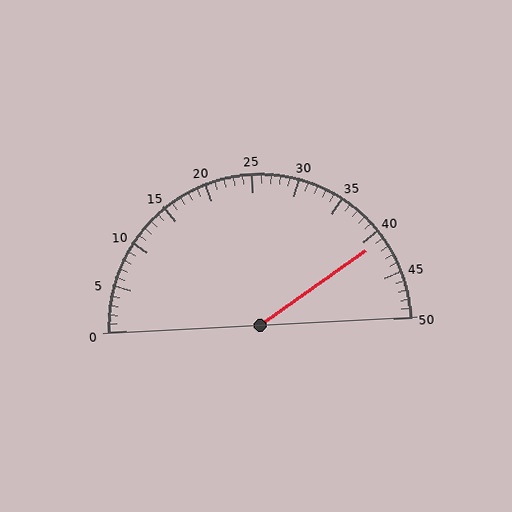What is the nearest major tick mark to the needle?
The nearest major tick mark is 40.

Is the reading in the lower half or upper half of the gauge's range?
The reading is in the upper half of the range (0 to 50).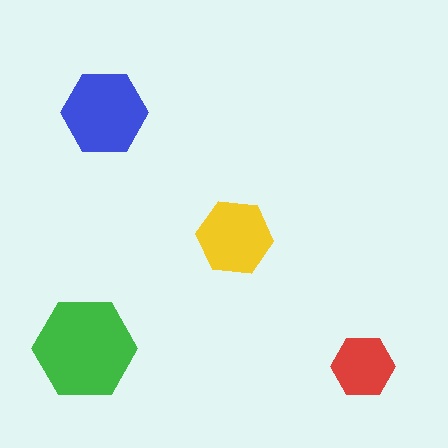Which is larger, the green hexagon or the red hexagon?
The green one.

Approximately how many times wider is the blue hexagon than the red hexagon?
About 1.5 times wider.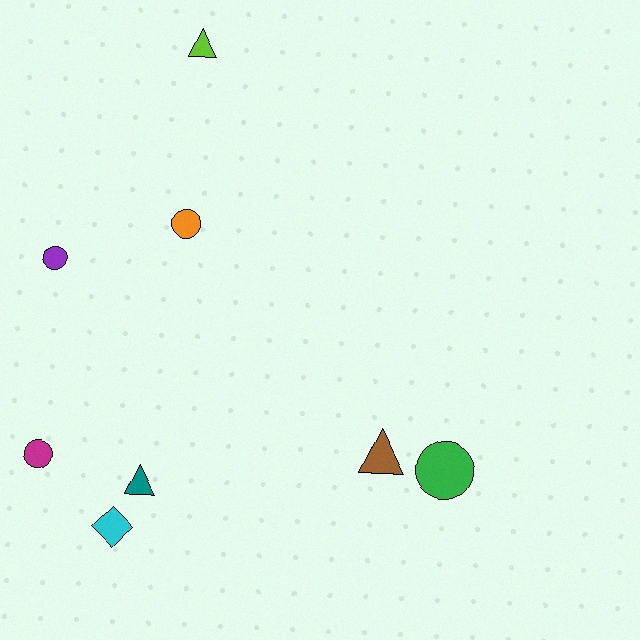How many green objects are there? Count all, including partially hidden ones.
There is 1 green object.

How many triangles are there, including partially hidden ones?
There are 3 triangles.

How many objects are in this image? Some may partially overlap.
There are 8 objects.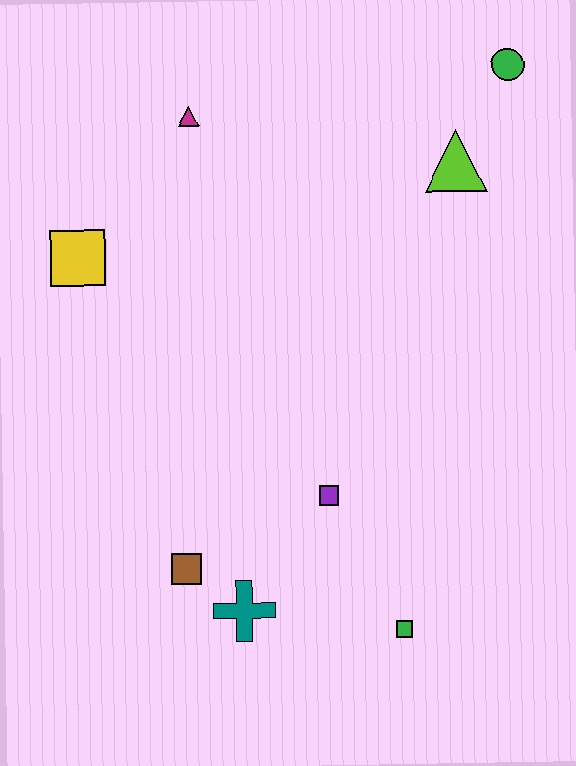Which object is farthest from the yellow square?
The green square is farthest from the yellow square.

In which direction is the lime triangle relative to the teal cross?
The lime triangle is above the teal cross.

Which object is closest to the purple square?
The teal cross is closest to the purple square.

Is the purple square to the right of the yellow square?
Yes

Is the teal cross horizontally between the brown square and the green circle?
Yes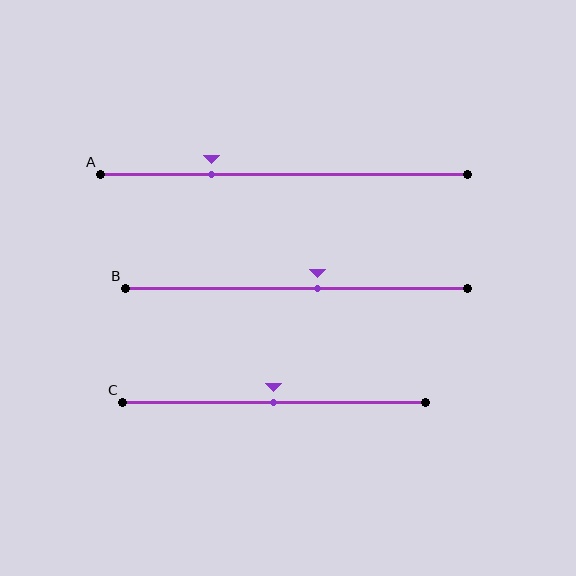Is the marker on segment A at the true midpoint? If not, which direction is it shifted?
No, the marker on segment A is shifted to the left by about 20% of the segment length.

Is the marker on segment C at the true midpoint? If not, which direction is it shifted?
Yes, the marker on segment C is at the true midpoint.